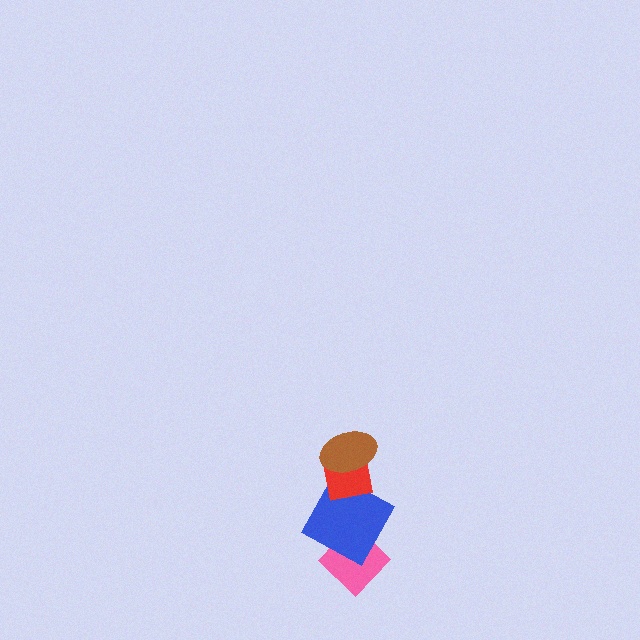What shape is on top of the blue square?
The red square is on top of the blue square.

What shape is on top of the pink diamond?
The blue square is on top of the pink diamond.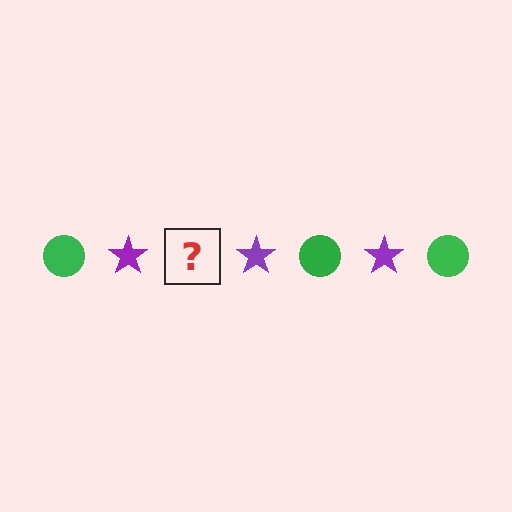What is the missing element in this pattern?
The missing element is a green circle.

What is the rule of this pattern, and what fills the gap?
The rule is that the pattern alternates between green circle and purple star. The gap should be filled with a green circle.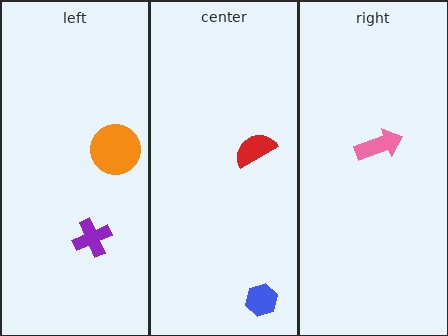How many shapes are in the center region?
2.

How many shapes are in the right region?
1.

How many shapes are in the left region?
2.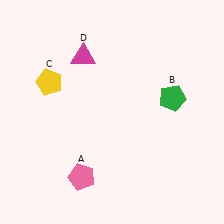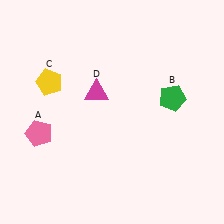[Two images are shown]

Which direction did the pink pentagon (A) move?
The pink pentagon (A) moved up.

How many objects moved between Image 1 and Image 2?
2 objects moved between the two images.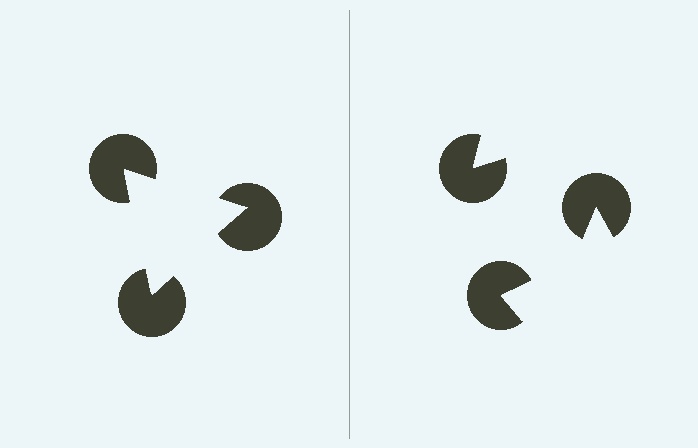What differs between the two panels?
The pac-man discs are positioned identically on both sides; only the wedge orientations differ. On the left they align to a triangle; on the right they are misaligned.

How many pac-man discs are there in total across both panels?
6 — 3 on each side.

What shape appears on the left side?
An illusory triangle.